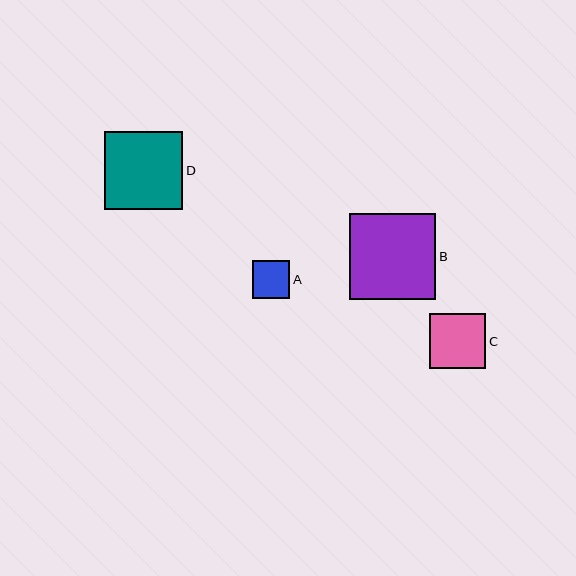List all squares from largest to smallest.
From largest to smallest: B, D, C, A.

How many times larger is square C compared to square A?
Square C is approximately 1.5 times the size of square A.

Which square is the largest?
Square B is the largest with a size of approximately 86 pixels.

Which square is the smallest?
Square A is the smallest with a size of approximately 37 pixels.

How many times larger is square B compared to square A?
Square B is approximately 2.3 times the size of square A.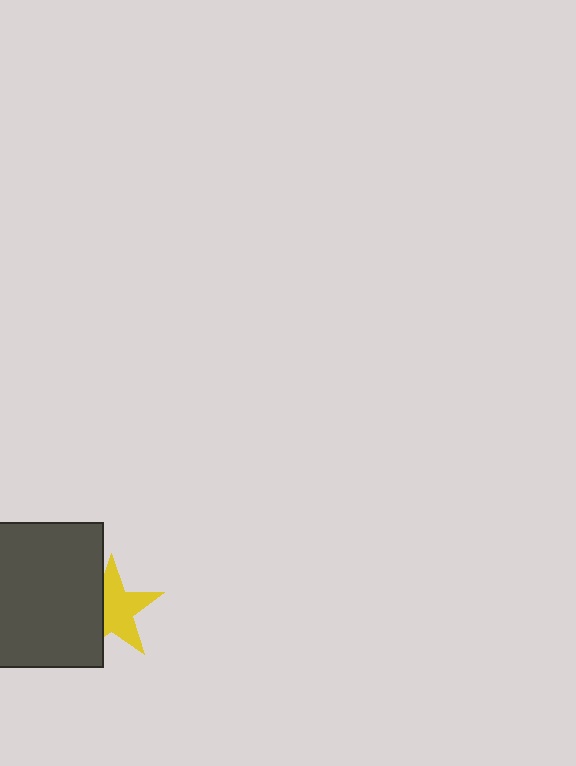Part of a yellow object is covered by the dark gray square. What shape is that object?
It is a star.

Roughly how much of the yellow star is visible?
About half of it is visible (roughly 64%).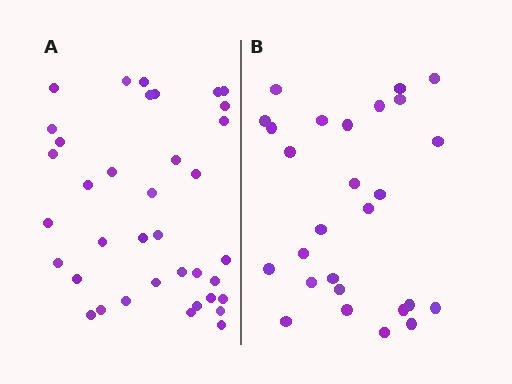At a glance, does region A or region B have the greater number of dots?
Region A (the left region) has more dots.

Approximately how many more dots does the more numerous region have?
Region A has roughly 10 or so more dots than region B.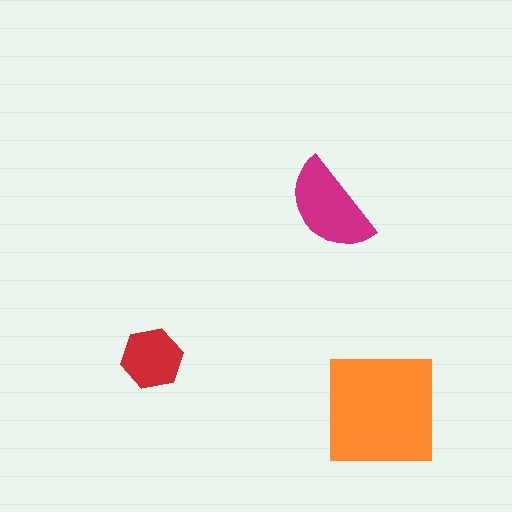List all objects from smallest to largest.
The red hexagon, the magenta semicircle, the orange square.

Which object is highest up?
The magenta semicircle is topmost.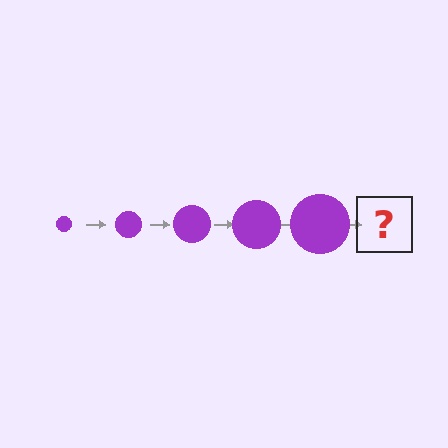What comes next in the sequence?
The next element should be a purple circle, larger than the previous one.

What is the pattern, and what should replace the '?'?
The pattern is that the circle gets progressively larger each step. The '?' should be a purple circle, larger than the previous one.